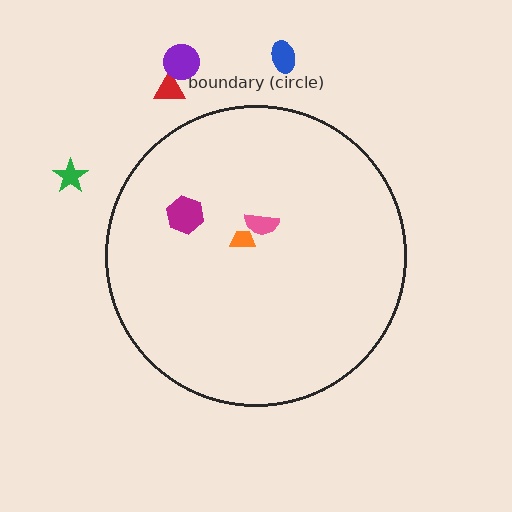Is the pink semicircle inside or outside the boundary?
Inside.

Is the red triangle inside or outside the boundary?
Outside.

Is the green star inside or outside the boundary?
Outside.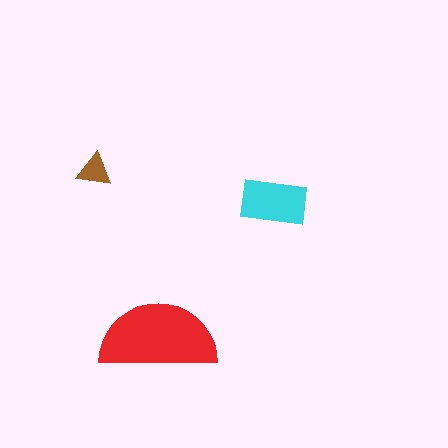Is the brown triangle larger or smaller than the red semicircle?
Smaller.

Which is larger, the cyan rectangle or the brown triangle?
The cyan rectangle.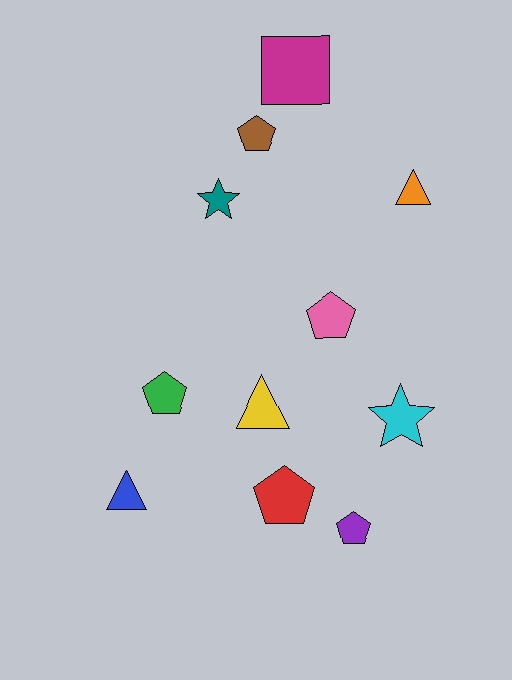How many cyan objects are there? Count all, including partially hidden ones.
There is 1 cyan object.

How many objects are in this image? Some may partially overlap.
There are 11 objects.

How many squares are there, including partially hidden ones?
There is 1 square.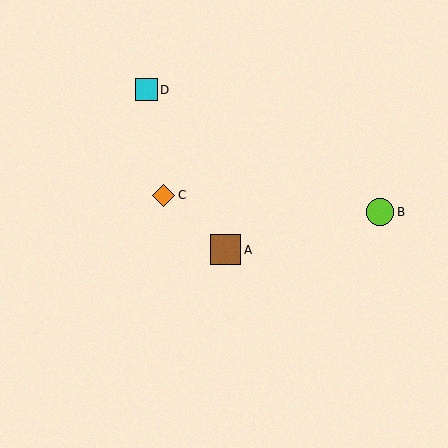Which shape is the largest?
The brown square (labeled A) is the largest.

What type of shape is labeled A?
Shape A is a brown square.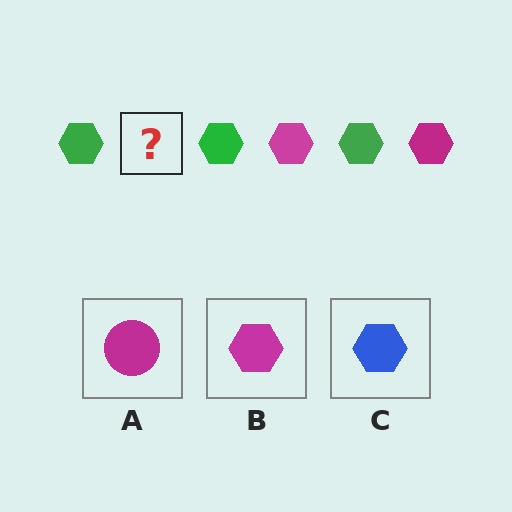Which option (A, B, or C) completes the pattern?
B.